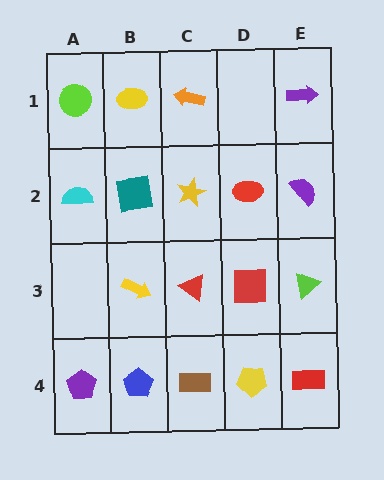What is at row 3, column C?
A red triangle.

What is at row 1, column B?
A yellow ellipse.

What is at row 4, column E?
A red rectangle.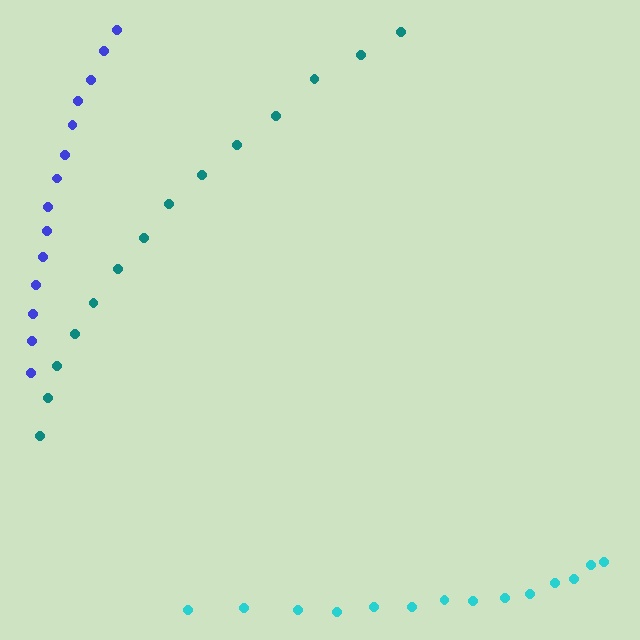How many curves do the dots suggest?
There are 3 distinct paths.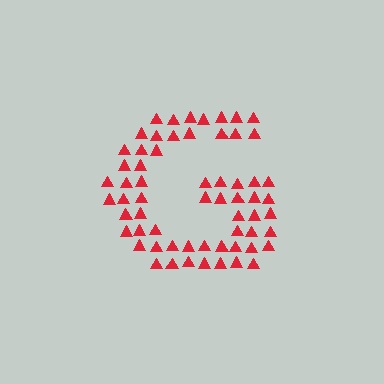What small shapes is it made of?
It is made of small triangles.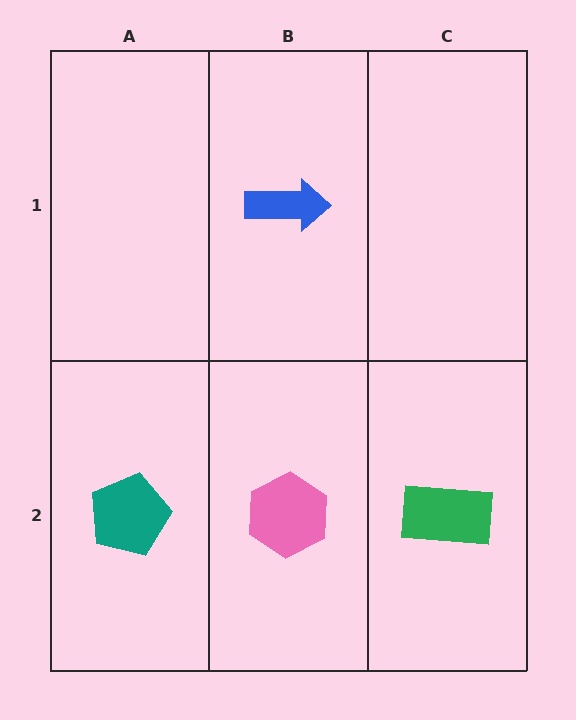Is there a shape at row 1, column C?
No, that cell is empty.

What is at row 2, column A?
A teal pentagon.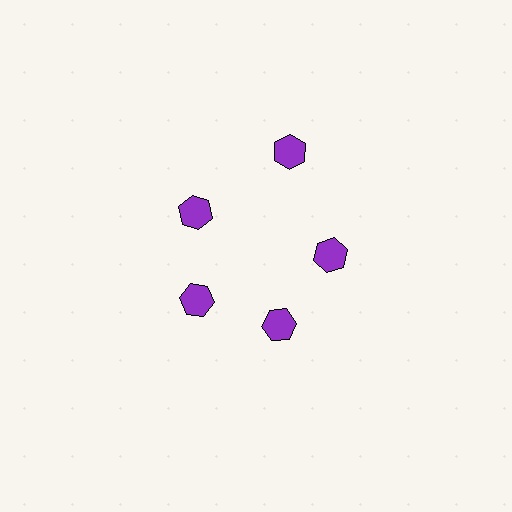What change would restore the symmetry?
The symmetry would be restored by moving it inward, back onto the ring so that all 5 hexagons sit at equal angles and equal distance from the center.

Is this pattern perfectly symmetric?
No. The 5 purple hexagons are arranged in a ring, but one element near the 1 o'clock position is pushed outward from the center, breaking the 5-fold rotational symmetry.